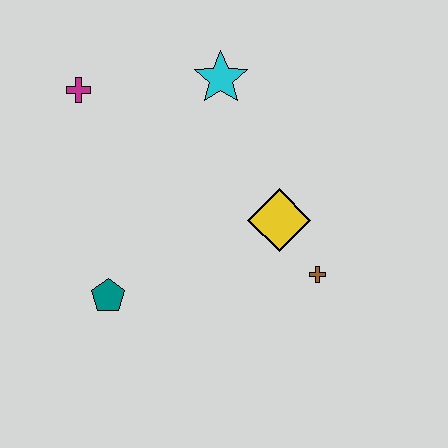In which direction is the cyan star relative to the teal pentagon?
The cyan star is above the teal pentagon.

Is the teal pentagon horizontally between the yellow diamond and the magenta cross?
Yes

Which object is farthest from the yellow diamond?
The magenta cross is farthest from the yellow diamond.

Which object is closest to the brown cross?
The yellow diamond is closest to the brown cross.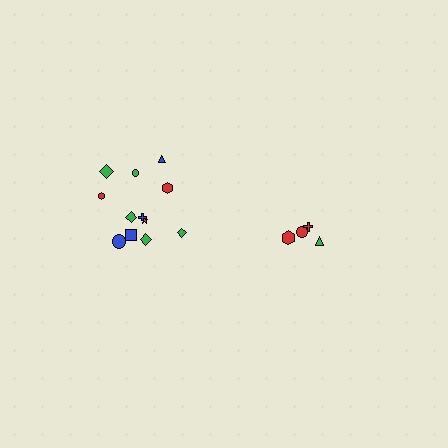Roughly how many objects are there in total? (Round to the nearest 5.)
Roughly 15 objects in total.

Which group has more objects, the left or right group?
The left group.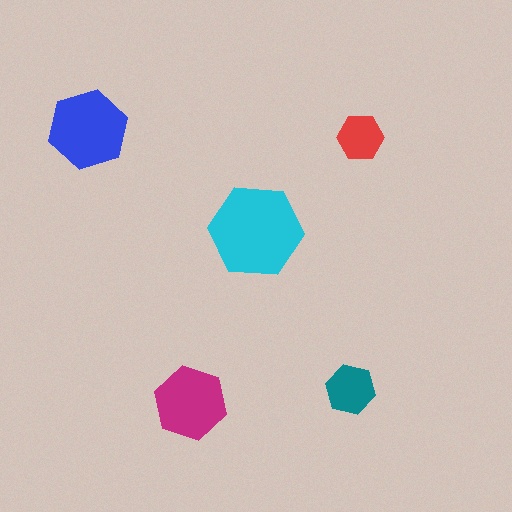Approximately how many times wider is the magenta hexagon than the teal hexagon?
About 1.5 times wider.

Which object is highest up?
The blue hexagon is topmost.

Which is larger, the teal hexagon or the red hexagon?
The teal one.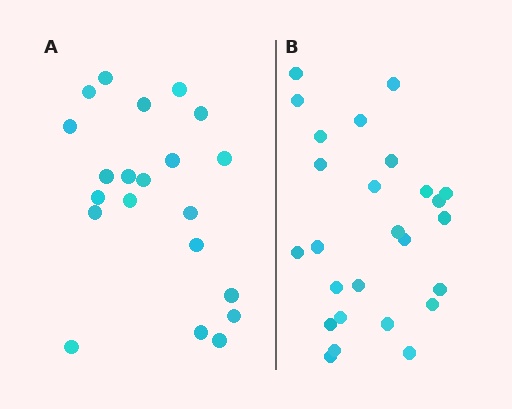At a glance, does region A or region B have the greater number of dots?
Region B (the right region) has more dots.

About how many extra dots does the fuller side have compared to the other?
Region B has about 5 more dots than region A.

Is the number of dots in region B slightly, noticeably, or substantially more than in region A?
Region B has only slightly more — the two regions are fairly close. The ratio is roughly 1.2 to 1.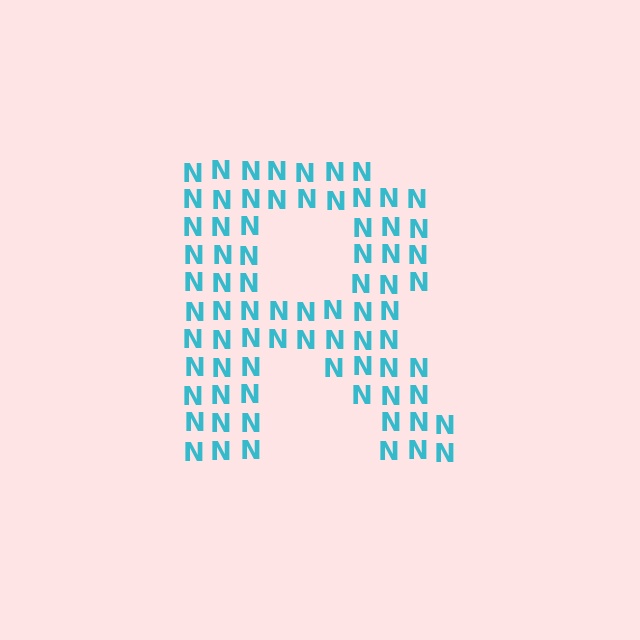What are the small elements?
The small elements are letter N's.